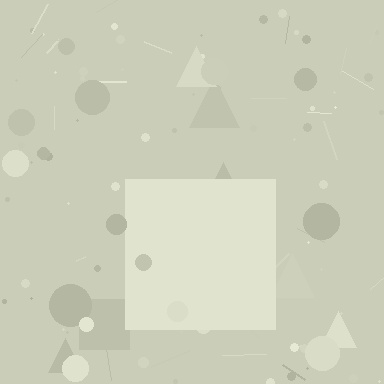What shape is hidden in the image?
A square is hidden in the image.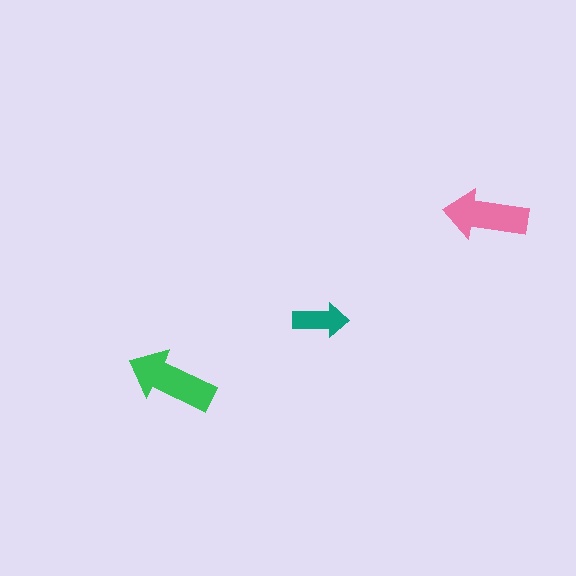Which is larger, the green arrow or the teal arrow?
The green one.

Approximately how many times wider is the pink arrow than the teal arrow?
About 1.5 times wider.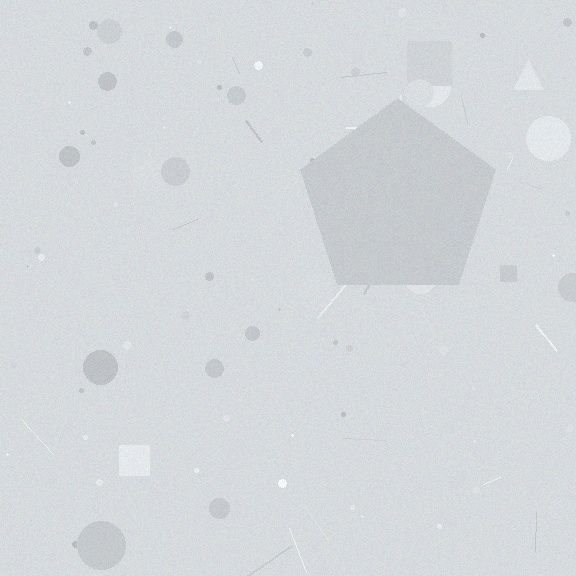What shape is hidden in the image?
A pentagon is hidden in the image.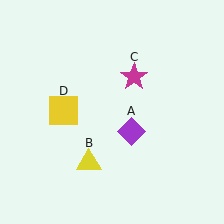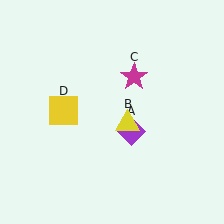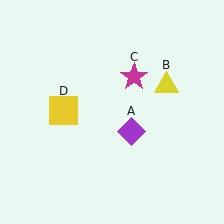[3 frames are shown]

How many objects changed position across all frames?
1 object changed position: yellow triangle (object B).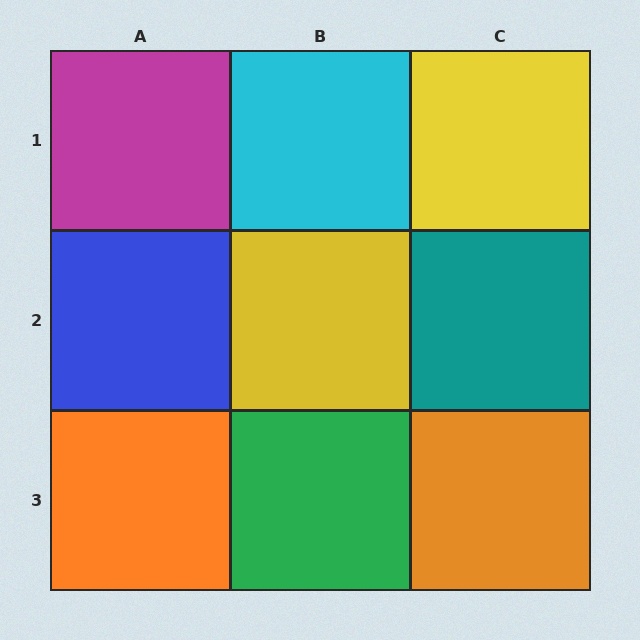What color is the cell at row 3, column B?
Green.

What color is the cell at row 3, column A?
Orange.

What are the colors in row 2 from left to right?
Blue, yellow, teal.